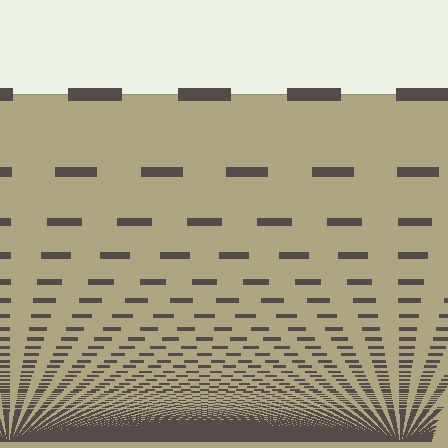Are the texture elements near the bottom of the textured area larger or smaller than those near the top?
Smaller. The gradient is inverted — elements near the bottom are smaller and denser.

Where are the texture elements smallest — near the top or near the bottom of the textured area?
Near the bottom.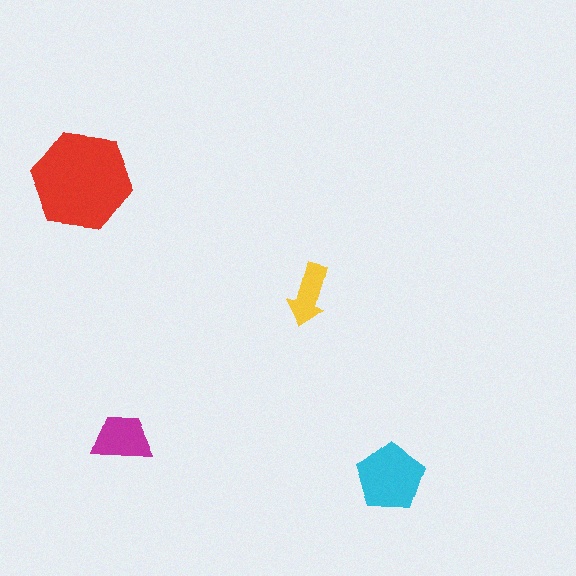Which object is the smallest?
The yellow arrow.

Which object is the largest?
The red hexagon.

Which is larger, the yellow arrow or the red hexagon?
The red hexagon.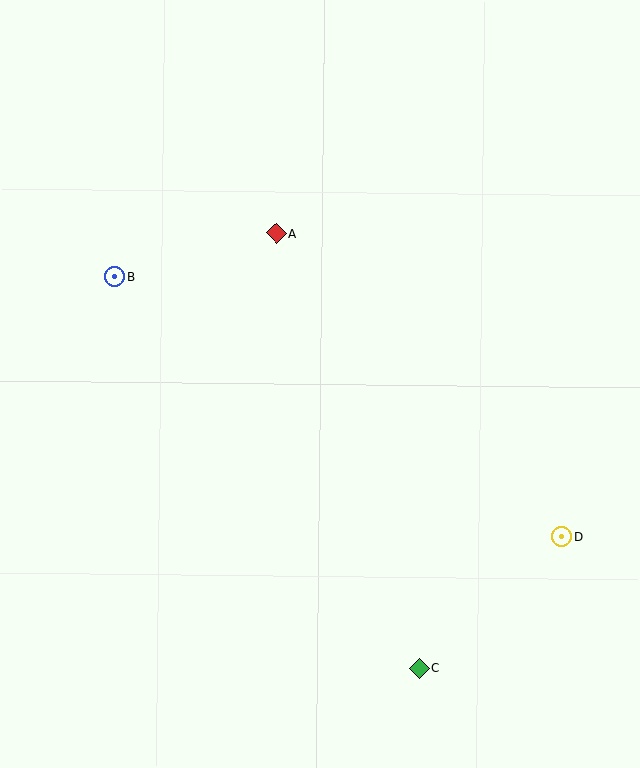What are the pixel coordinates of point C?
Point C is at (419, 668).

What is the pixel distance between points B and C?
The distance between B and C is 496 pixels.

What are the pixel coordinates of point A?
Point A is at (276, 233).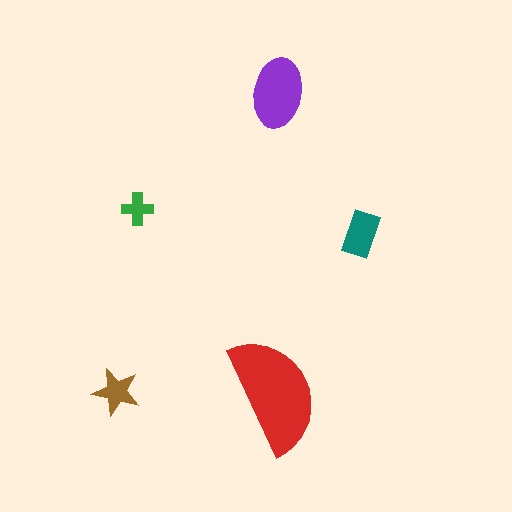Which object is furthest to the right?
The teal rectangle is rightmost.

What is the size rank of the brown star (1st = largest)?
4th.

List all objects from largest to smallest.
The red semicircle, the purple ellipse, the teal rectangle, the brown star, the green cross.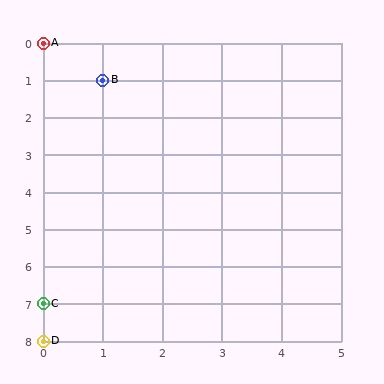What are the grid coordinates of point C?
Point C is at grid coordinates (0, 7).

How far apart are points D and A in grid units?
Points D and A are 8 rows apart.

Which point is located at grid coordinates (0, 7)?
Point C is at (0, 7).